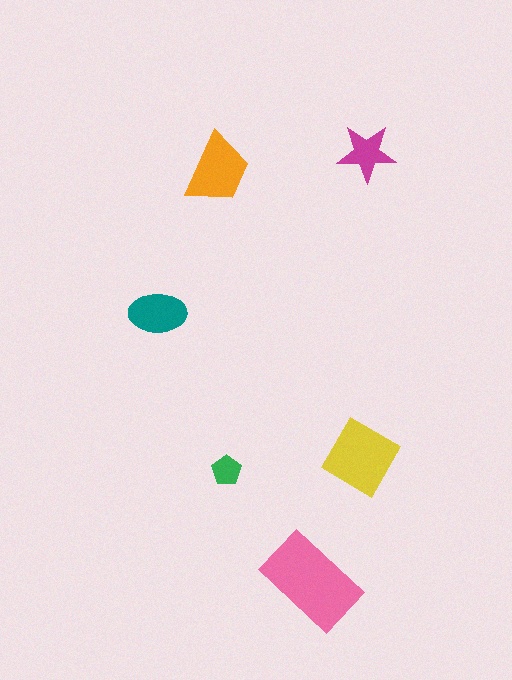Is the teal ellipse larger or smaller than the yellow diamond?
Smaller.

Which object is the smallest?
The green pentagon.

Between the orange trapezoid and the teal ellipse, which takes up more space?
The orange trapezoid.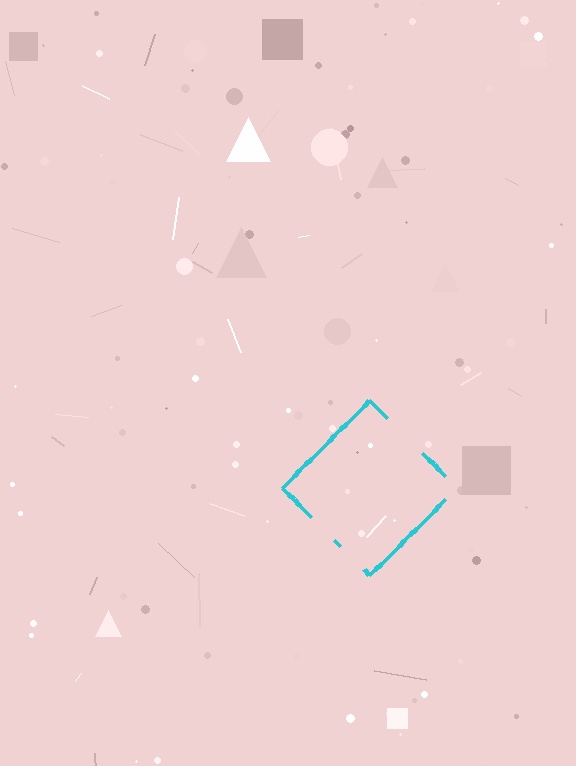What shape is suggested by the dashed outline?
The dashed outline suggests a diamond.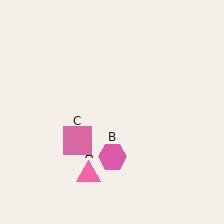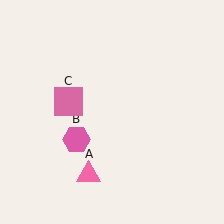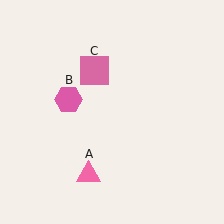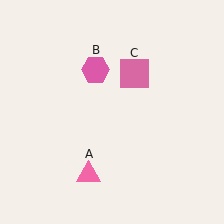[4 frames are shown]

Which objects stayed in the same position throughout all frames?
Pink triangle (object A) remained stationary.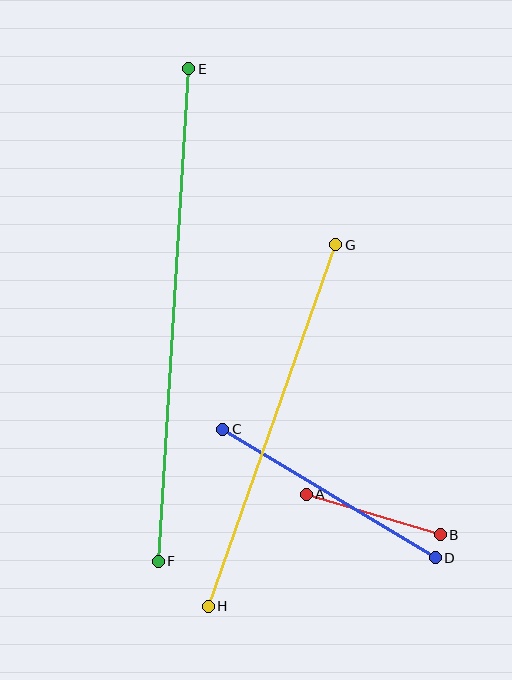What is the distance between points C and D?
The distance is approximately 248 pixels.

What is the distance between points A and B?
The distance is approximately 140 pixels.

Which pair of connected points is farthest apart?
Points E and F are farthest apart.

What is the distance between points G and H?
The distance is approximately 383 pixels.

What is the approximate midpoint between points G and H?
The midpoint is at approximately (272, 426) pixels.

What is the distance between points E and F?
The distance is approximately 493 pixels.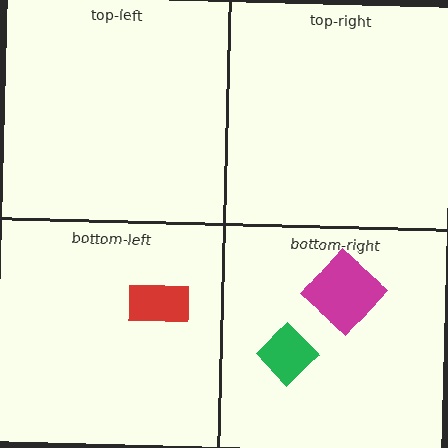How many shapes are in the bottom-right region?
2.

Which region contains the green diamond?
The bottom-right region.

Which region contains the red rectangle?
The bottom-left region.